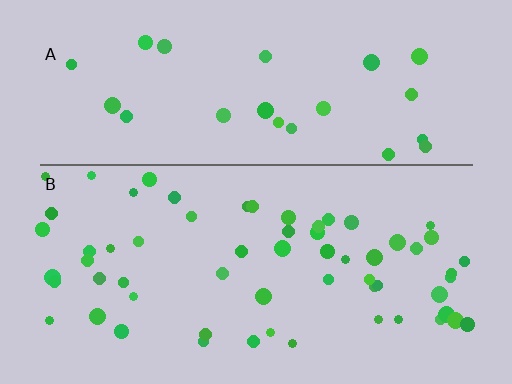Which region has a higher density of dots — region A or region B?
B (the bottom).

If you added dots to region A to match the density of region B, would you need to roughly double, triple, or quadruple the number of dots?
Approximately double.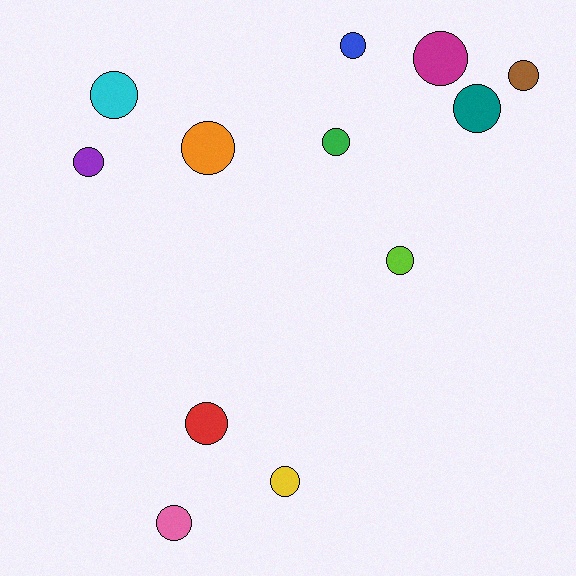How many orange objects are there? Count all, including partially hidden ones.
There is 1 orange object.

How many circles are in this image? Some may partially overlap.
There are 12 circles.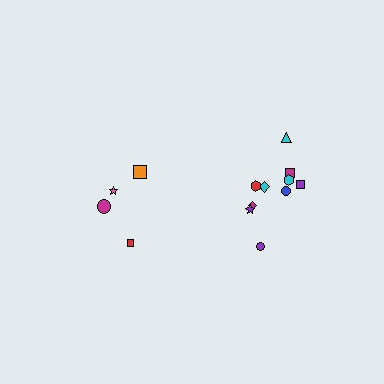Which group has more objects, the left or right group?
The right group.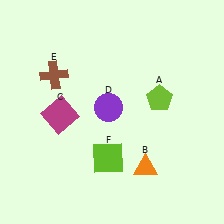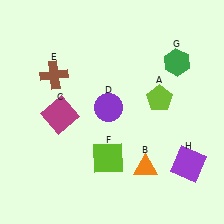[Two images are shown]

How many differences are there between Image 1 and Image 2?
There are 2 differences between the two images.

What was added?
A green hexagon (G), a purple square (H) were added in Image 2.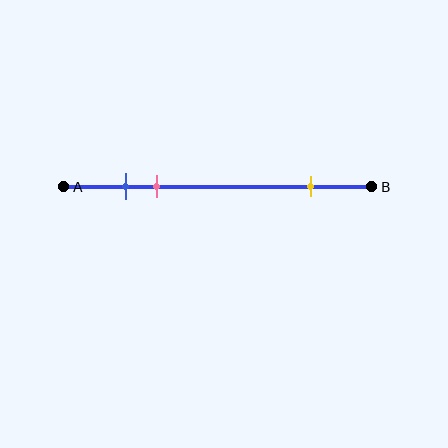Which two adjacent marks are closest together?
The blue and pink marks are the closest adjacent pair.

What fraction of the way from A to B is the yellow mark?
The yellow mark is approximately 80% (0.8) of the way from A to B.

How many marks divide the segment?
There are 3 marks dividing the segment.